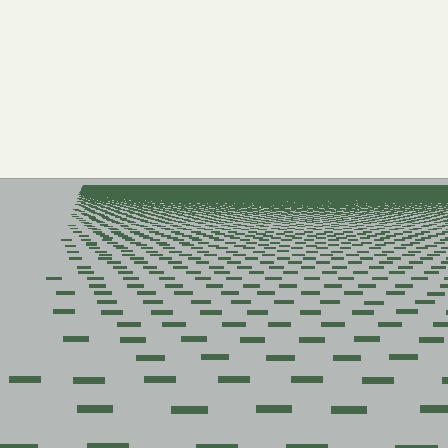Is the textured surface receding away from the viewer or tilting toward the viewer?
The surface is receding away from the viewer. Texture elements get smaller and denser toward the top.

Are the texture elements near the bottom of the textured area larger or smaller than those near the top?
Larger. Near the bottom, elements are closer to the viewer and appear at a bigger on-screen size.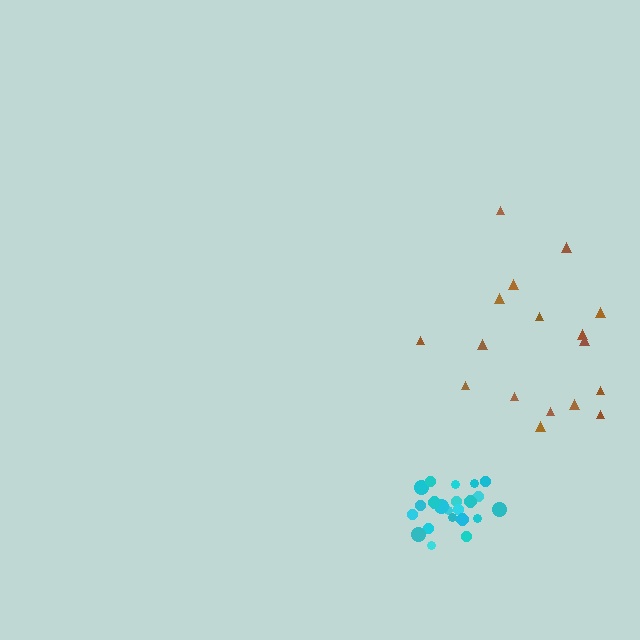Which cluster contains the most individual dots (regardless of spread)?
Cyan (22).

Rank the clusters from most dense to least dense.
cyan, brown.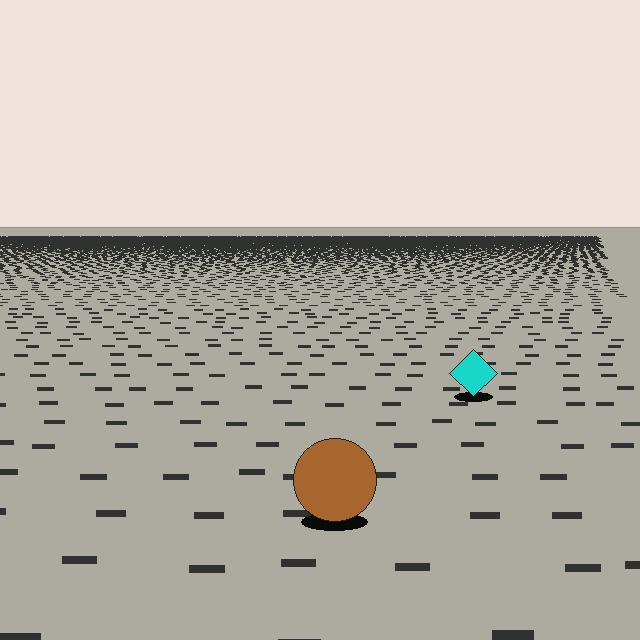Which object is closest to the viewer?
The brown circle is closest. The texture marks near it are larger and more spread out.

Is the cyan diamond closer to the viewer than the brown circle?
No. The brown circle is closer — you can tell from the texture gradient: the ground texture is coarser near it.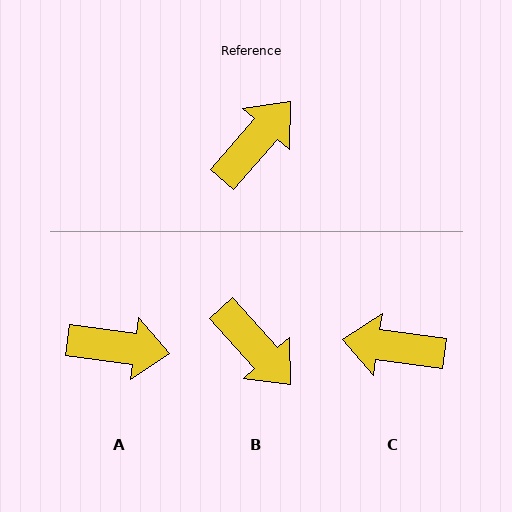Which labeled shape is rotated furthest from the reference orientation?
C, about 124 degrees away.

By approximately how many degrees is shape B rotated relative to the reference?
Approximately 97 degrees clockwise.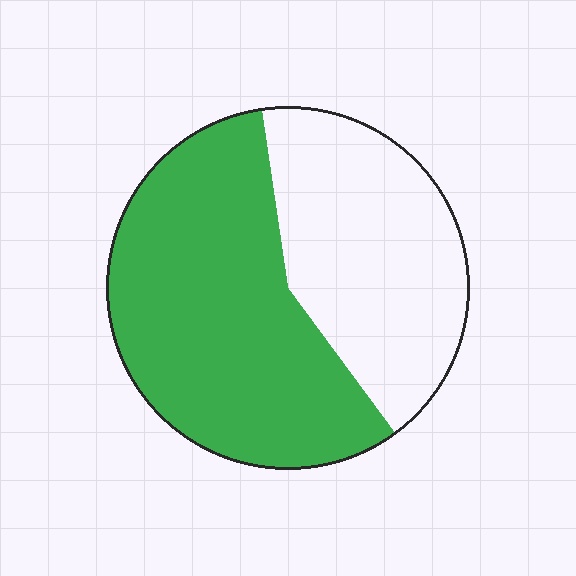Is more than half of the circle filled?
Yes.